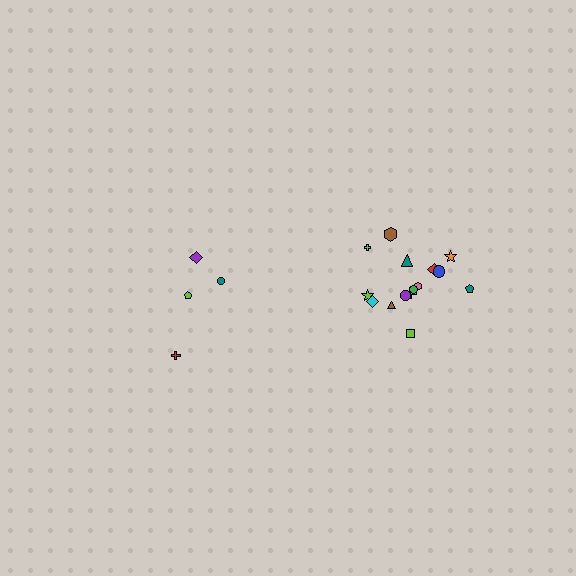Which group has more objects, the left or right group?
The right group.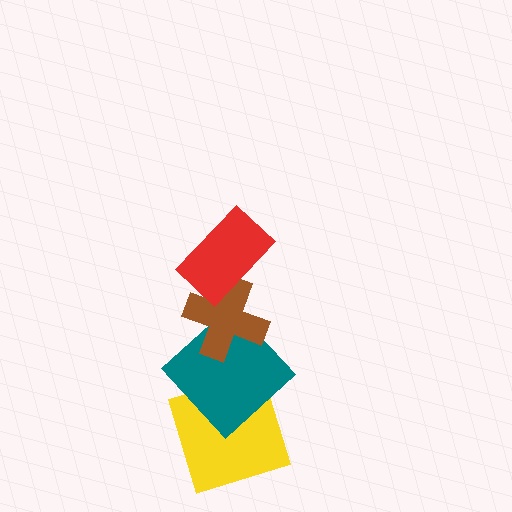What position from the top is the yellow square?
The yellow square is 4th from the top.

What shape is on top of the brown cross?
The red rectangle is on top of the brown cross.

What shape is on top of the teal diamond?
The brown cross is on top of the teal diamond.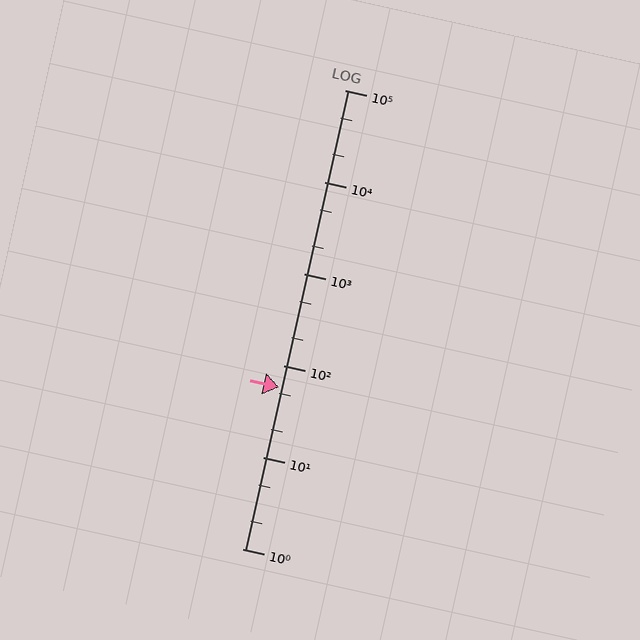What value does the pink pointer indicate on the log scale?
The pointer indicates approximately 58.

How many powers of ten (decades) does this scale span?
The scale spans 5 decades, from 1 to 100000.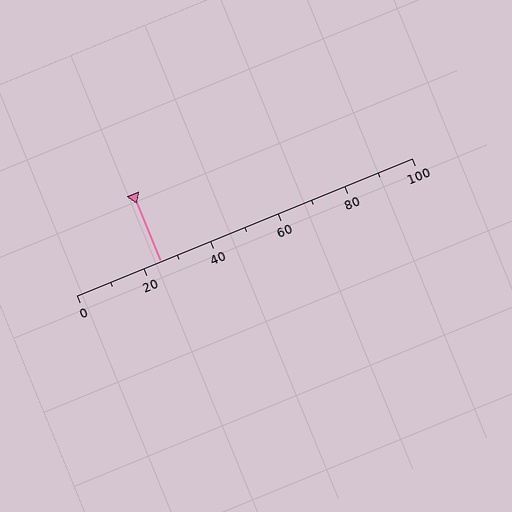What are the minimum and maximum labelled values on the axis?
The axis runs from 0 to 100.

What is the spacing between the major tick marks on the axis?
The major ticks are spaced 20 apart.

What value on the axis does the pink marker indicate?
The marker indicates approximately 25.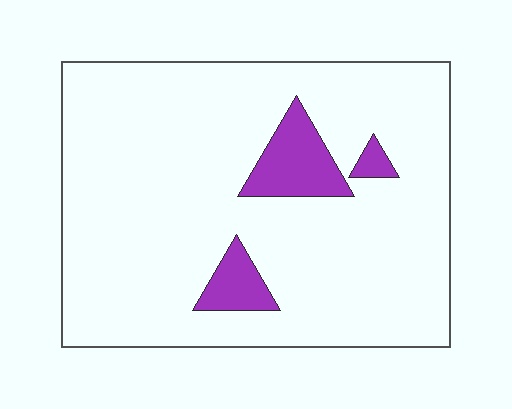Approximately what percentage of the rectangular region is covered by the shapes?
Approximately 10%.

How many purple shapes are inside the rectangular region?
3.